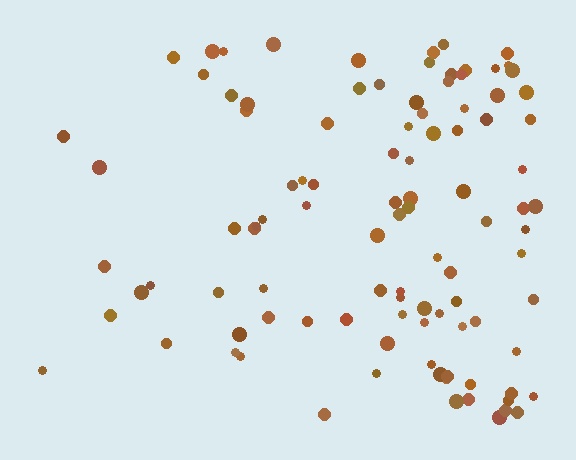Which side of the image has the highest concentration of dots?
The right.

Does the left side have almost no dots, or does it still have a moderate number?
Still a moderate number, just noticeably fewer than the right.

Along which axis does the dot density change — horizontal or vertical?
Horizontal.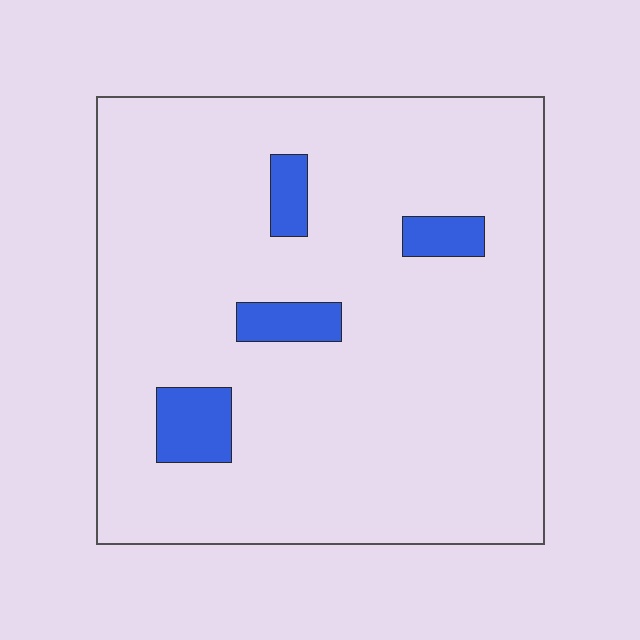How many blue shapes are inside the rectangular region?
4.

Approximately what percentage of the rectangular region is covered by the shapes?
Approximately 10%.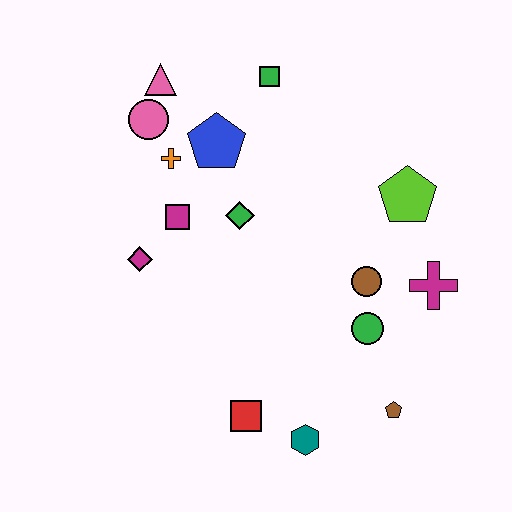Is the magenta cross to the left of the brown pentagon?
No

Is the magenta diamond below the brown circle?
No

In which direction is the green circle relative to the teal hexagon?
The green circle is above the teal hexagon.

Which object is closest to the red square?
The teal hexagon is closest to the red square.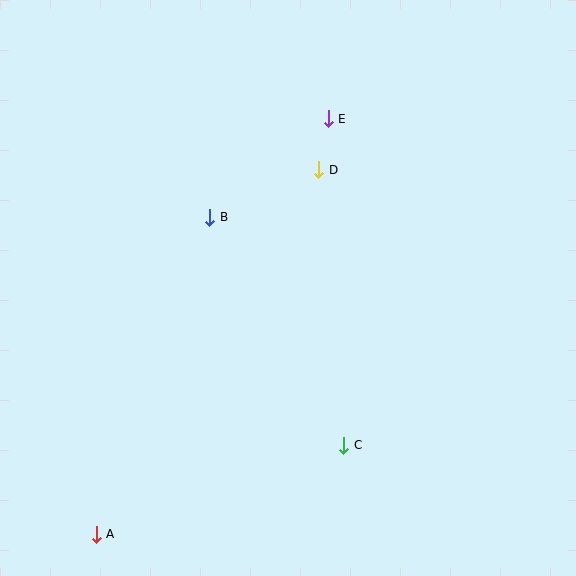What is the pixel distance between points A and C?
The distance between A and C is 263 pixels.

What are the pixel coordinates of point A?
Point A is at (96, 534).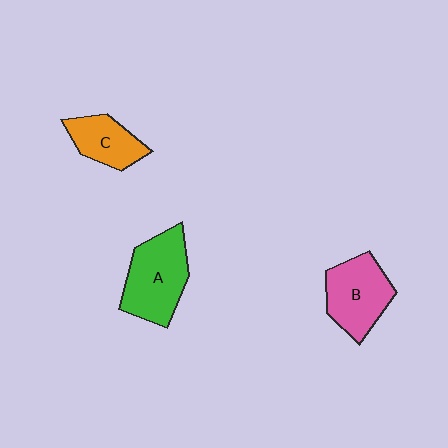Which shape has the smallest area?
Shape C (orange).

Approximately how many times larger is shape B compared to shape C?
Approximately 1.4 times.